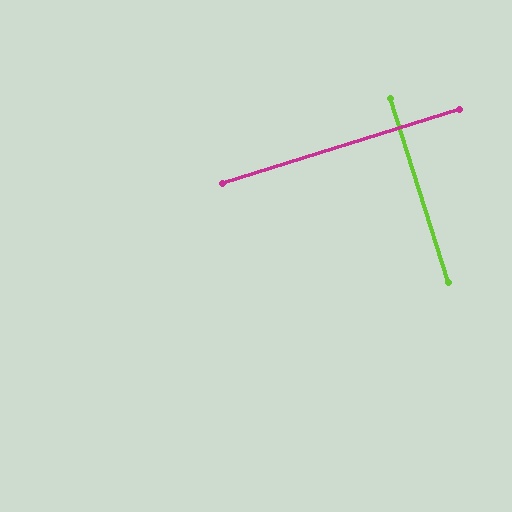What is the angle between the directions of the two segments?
Approximately 90 degrees.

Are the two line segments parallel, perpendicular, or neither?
Perpendicular — they meet at approximately 90°.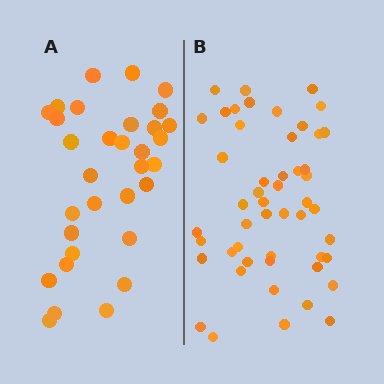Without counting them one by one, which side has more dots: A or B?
Region B (the right region) has more dots.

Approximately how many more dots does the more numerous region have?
Region B has approximately 20 more dots than region A.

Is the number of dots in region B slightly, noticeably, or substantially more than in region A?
Region B has substantially more. The ratio is roughly 1.6 to 1.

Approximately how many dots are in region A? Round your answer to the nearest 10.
About 30 dots. (The exact count is 32, which rounds to 30.)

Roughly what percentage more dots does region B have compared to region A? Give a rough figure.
About 55% more.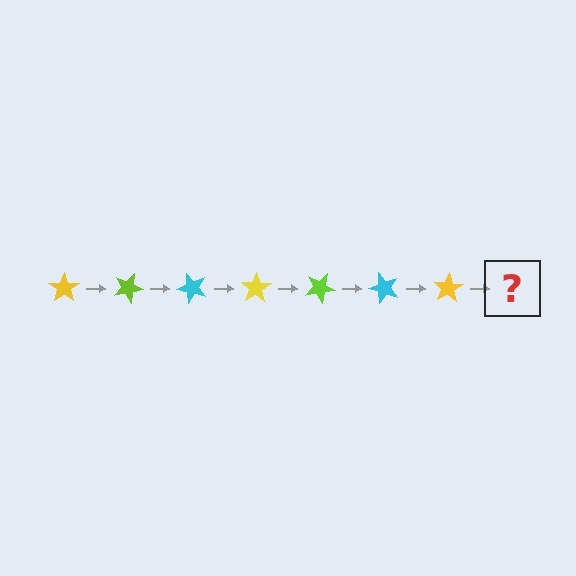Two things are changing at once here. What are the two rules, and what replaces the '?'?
The two rules are that it rotates 25 degrees each step and the color cycles through yellow, lime, and cyan. The '?' should be a lime star, rotated 175 degrees from the start.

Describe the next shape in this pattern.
It should be a lime star, rotated 175 degrees from the start.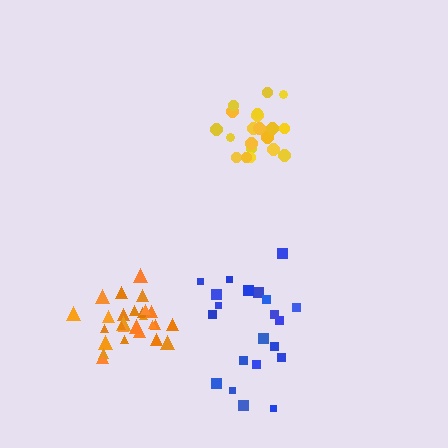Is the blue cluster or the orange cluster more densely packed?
Orange.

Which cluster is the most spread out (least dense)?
Blue.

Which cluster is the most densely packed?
Orange.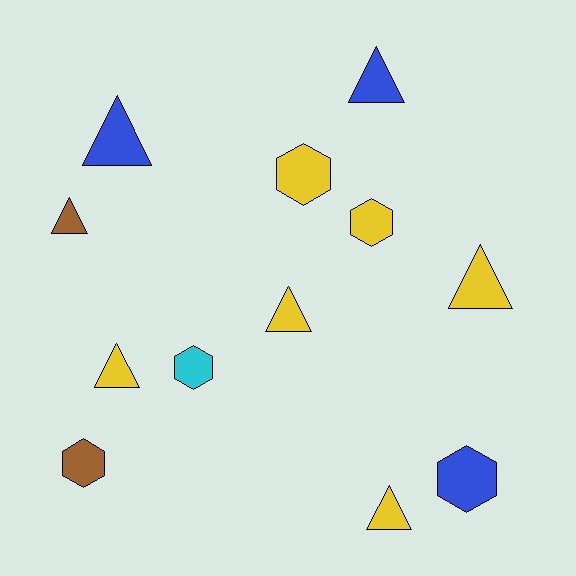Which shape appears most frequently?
Triangle, with 7 objects.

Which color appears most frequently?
Yellow, with 6 objects.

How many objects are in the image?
There are 12 objects.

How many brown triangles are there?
There is 1 brown triangle.